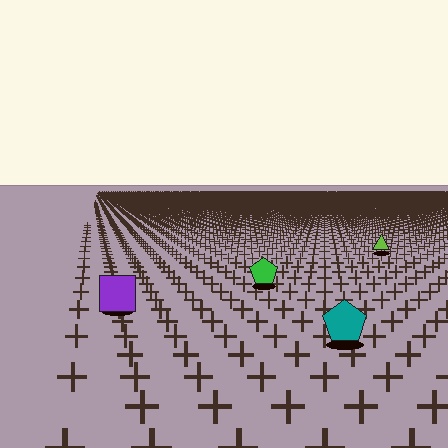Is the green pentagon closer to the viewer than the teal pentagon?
No. The teal pentagon is closer — you can tell from the texture gradient: the ground texture is coarser near it.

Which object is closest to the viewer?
The teal pentagon is closest. The texture marks near it are larger and more spread out.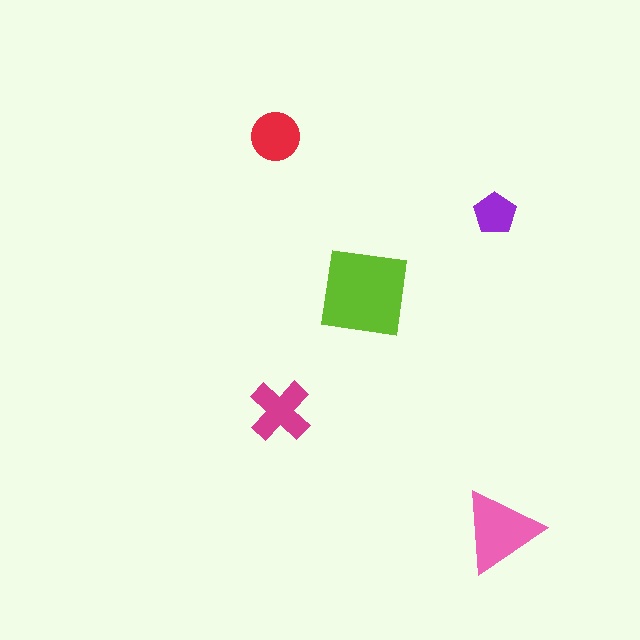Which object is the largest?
The lime square.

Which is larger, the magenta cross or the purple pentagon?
The magenta cross.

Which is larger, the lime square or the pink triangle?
The lime square.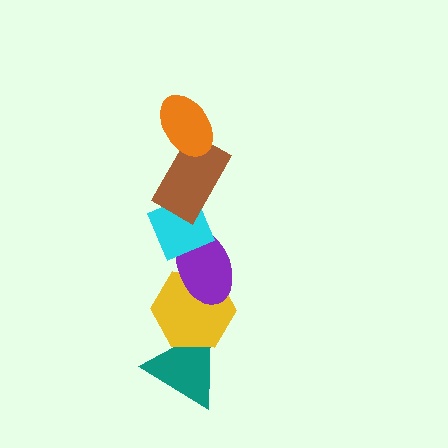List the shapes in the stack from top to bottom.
From top to bottom: the orange ellipse, the brown rectangle, the cyan diamond, the purple ellipse, the yellow hexagon, the teal triangle.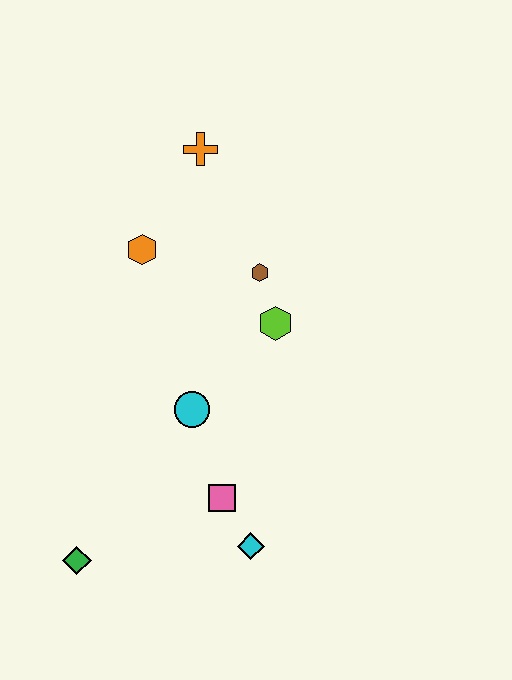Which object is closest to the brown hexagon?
The lime hexagon is closest to the brown hexagon.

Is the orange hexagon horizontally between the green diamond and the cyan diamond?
Yes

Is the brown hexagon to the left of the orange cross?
No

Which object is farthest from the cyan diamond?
The orange cross is farthest from the cyan diamond.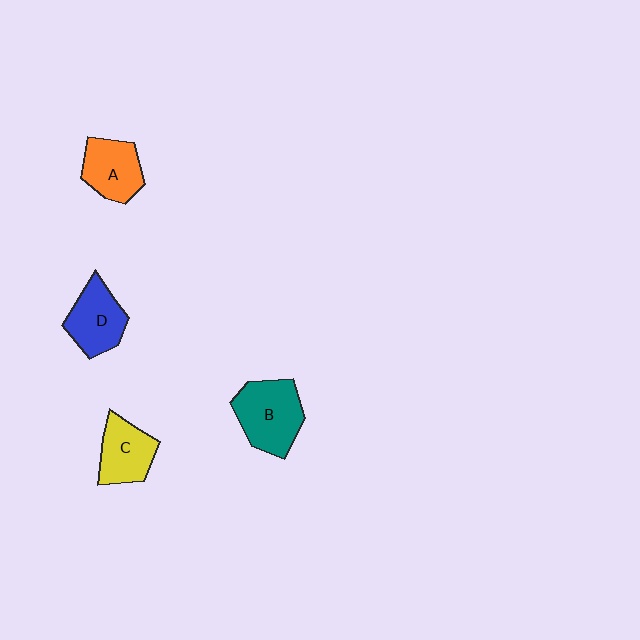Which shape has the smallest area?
Shape C (yellow).